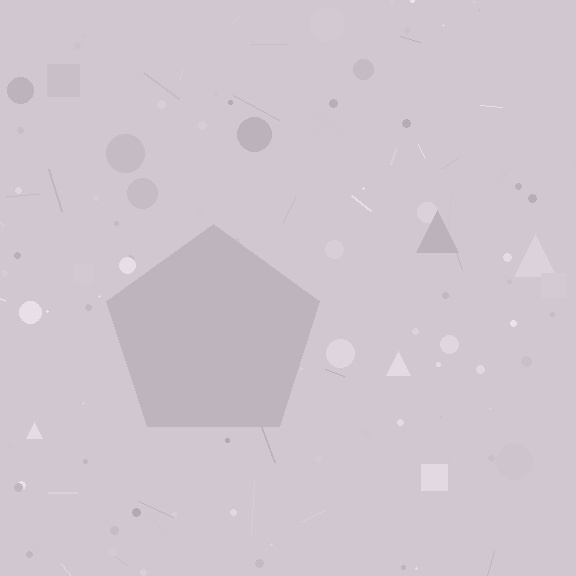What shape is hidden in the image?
A pentagon is hidden in the image.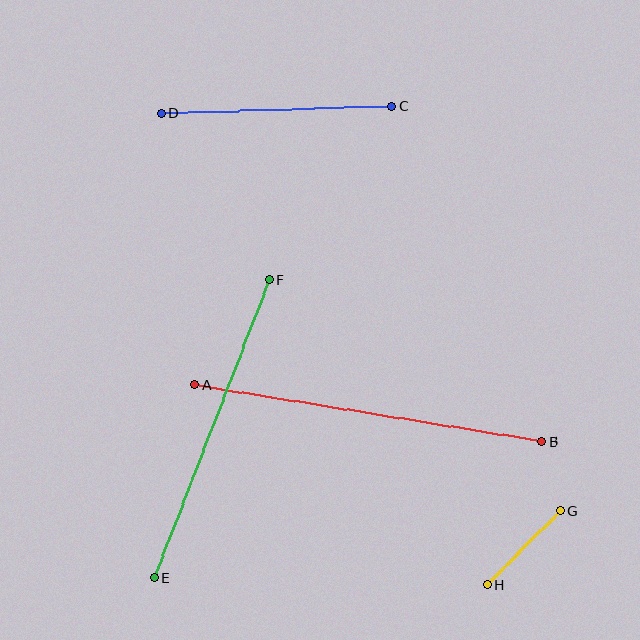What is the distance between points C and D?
The distance is approximately 231 pixels.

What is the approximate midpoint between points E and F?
The midpoint is at approximately (212, 429) pixels.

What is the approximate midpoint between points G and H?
The midpoint is at approximately (524, 548) pixels.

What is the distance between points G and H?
The distance is approximately 103 pixels.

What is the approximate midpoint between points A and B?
The midpoint is at approximately (368, 413) pixels.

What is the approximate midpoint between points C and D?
The midpoint is at approximately (277, 110) pixels.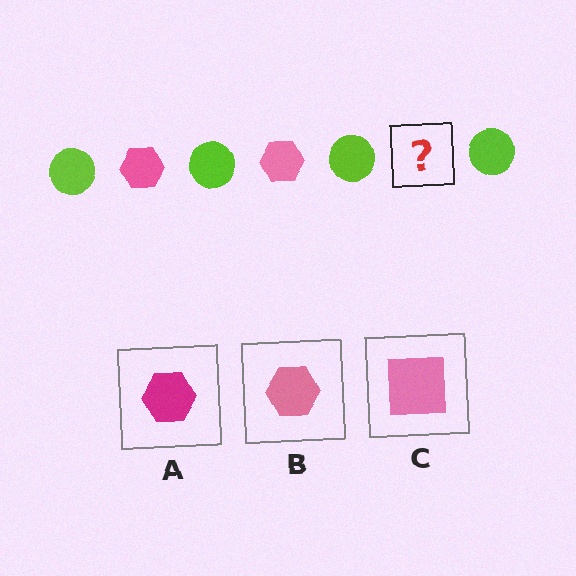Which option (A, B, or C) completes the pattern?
B.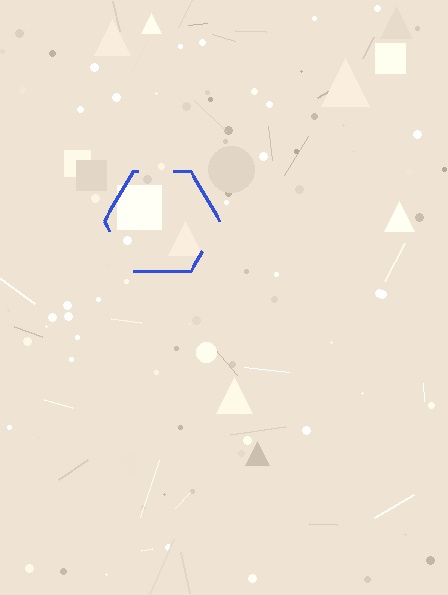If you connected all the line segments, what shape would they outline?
They would outline a hexagon.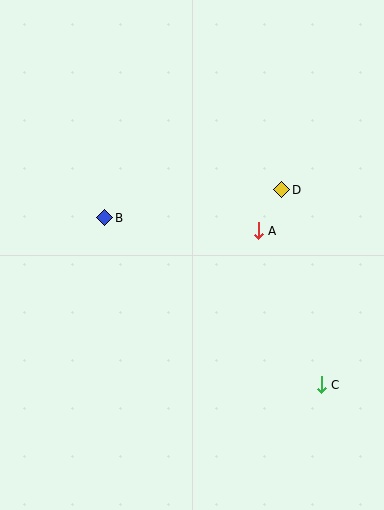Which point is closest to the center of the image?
Point A at (258, 231) is closest to the center.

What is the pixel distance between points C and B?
The distance between C and B is 274 pixels.